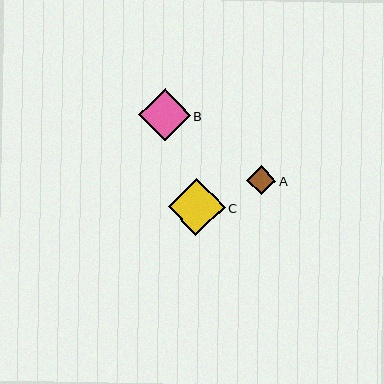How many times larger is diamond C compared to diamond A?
Diamond C is approximately 1.9 times the size of diamond A.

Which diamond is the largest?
Diamond C is the largest with a size of approximately 57 pixels.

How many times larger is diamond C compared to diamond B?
Diamond C is approximately 1.1 times the size of diamond B.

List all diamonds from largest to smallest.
From largest to smallest: C, B, A.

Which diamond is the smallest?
Diamond A is the smallest with a size of approximately 29 pixels.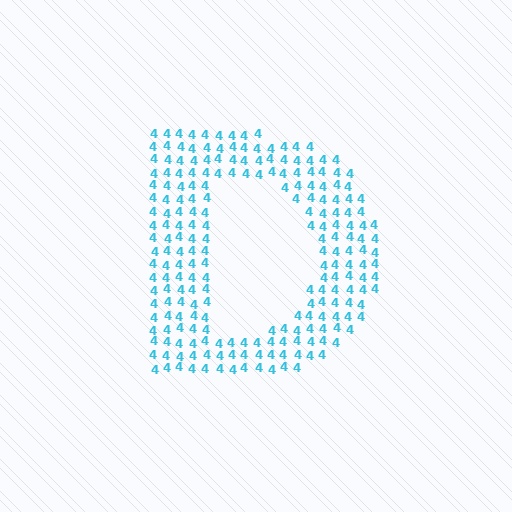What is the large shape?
The large shape is the letter D.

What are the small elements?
The small elements are digit 4's.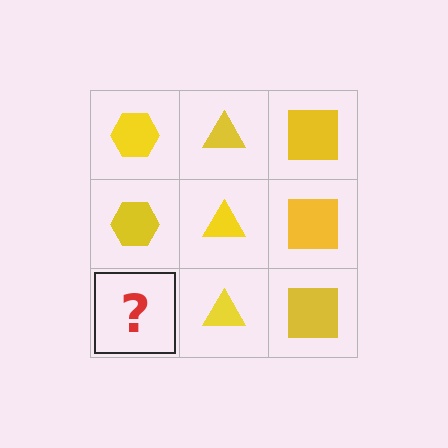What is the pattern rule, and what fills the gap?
The rule is that each column has a consistent shape. The gap should be filled with a yellow hexagon.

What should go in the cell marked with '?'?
The missing cell should contain a yellow hexagon.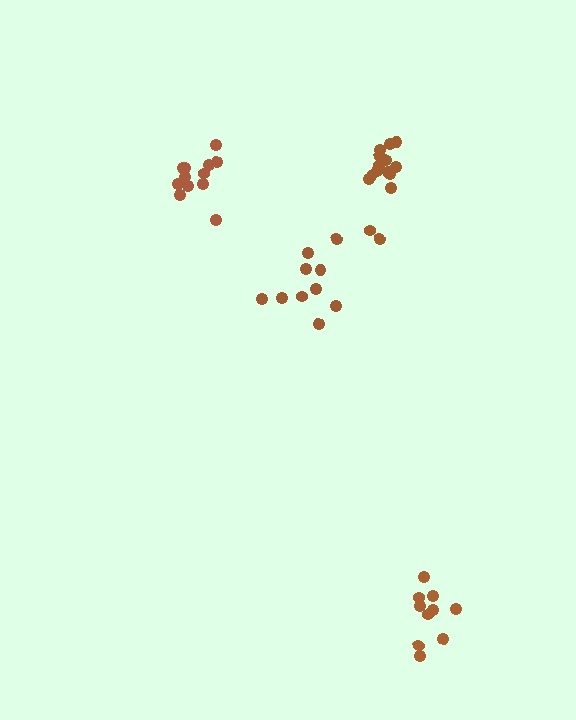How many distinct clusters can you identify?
There are 4 distinct clusters.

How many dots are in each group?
Group 1: 12 dots, Group 2: 10 dots, Group 3: 16 dots, Group 4: 10 dots (48 total).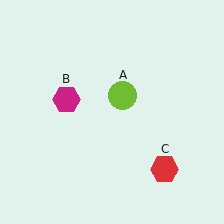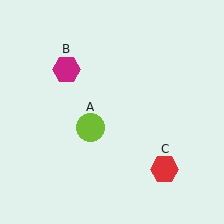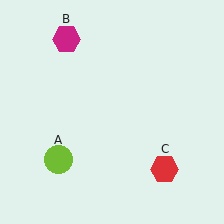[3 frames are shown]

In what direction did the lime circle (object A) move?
The lime circle (object A) moved down and to the left.